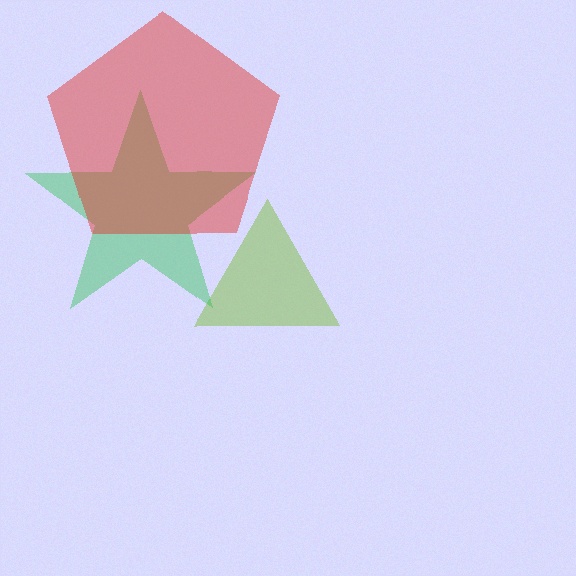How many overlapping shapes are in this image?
There are 3 overlapping shapes in the image.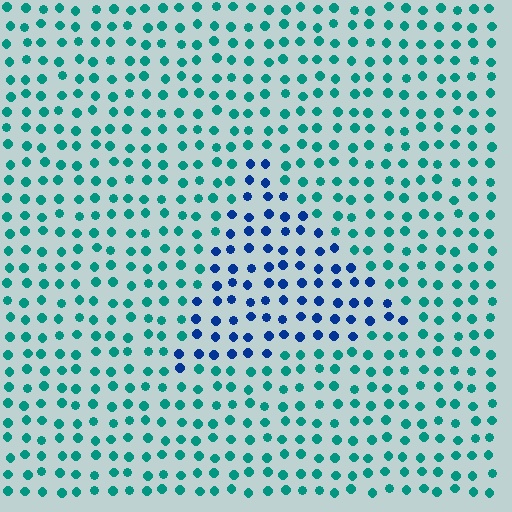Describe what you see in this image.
The image is filled with small teal elements in a uniform arrangement. A triangle-shaped region is visible where the elements are tinted to a slightly different hue, forming a subtle color boundary.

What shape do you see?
I see a triangle.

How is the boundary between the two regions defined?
The boundary is defined purely by a slight shift in hue (about 49 degrees). Spacing, size, and orientation are identical on both sides.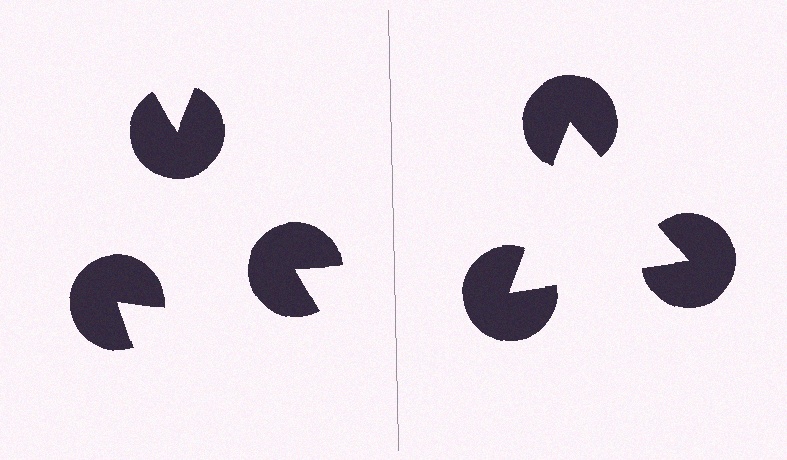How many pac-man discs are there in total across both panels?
6 — 3 on each side.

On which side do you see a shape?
An illusory triangle appears on the right side. On the left side the wedge cuts are rotated, so no coherent shape forms.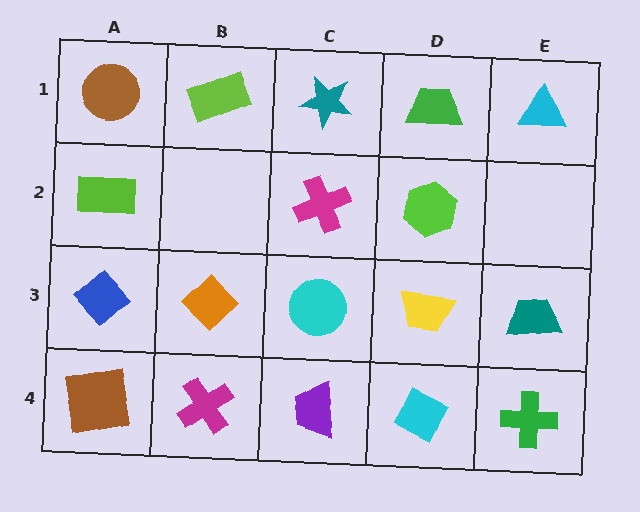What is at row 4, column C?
A purple trapezoid.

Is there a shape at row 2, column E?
No, that cell is empty.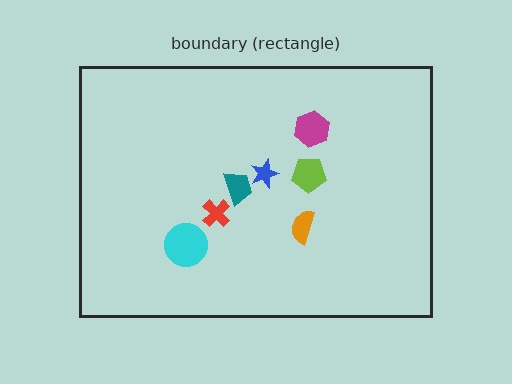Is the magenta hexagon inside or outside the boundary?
Inside.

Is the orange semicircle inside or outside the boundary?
Inside.